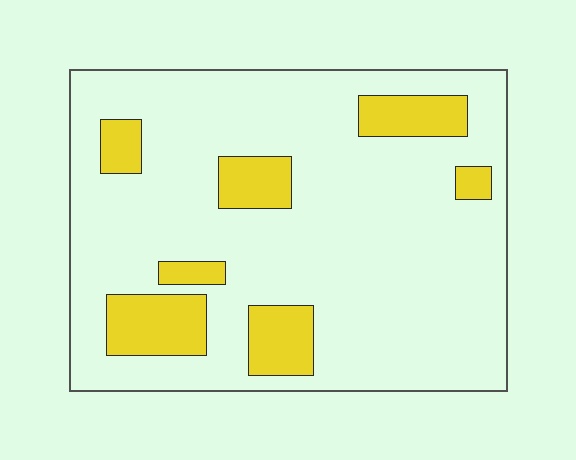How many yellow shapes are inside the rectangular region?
7.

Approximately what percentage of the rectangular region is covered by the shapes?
Approximately 15%.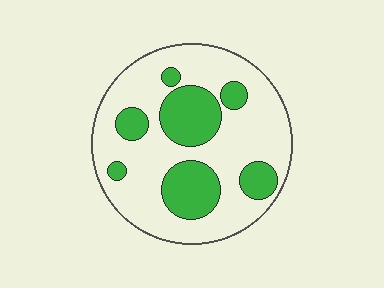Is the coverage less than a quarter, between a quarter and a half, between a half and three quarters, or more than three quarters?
Between a quarter and a half.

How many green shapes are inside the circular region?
7.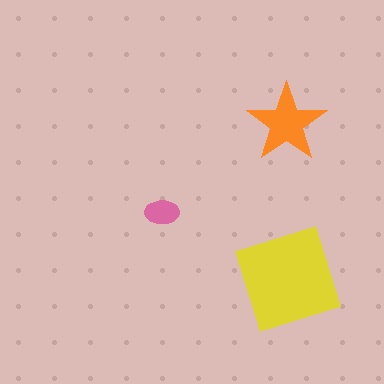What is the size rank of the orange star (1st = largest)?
2nd.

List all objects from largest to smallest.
The yellow diamond, the orange star, the pink ellipse.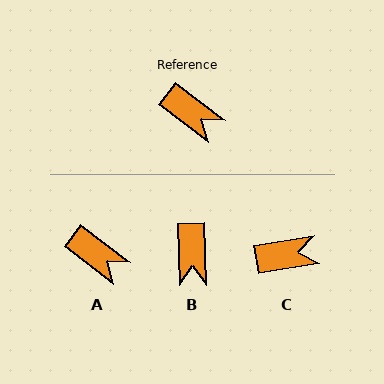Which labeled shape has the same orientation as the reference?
A.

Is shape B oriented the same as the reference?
No, it is off by about 51 degrees.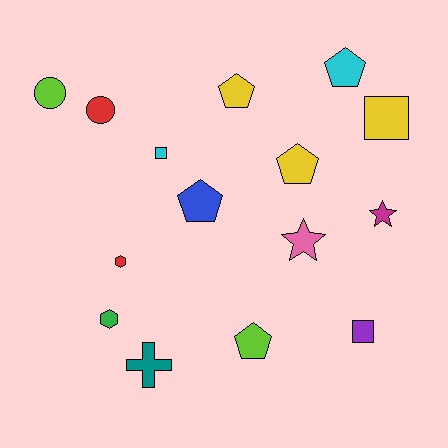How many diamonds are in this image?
There are no diamonds.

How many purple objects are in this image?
There is 1 purple object.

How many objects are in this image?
There are 15 objects.